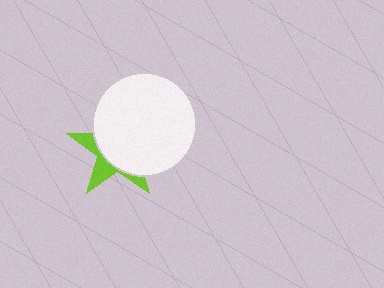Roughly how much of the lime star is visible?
A small part of it is visible (roughly 32%).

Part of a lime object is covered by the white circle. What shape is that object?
It is a star.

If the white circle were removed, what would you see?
You would see the complete lime star.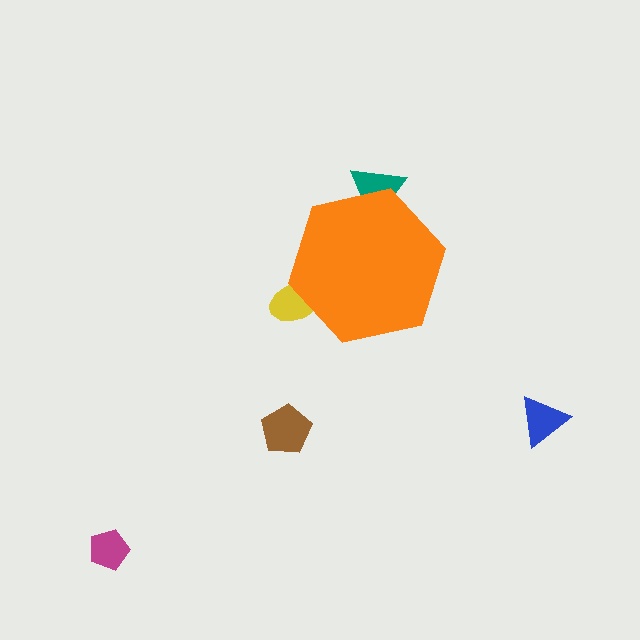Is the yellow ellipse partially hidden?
Yes, the yellow ellipse is partially hidden behind the orange hexagon.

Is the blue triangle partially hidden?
No, the blue triangle is fully visible.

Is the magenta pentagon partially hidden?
No, the magenta pentagon is fully visible.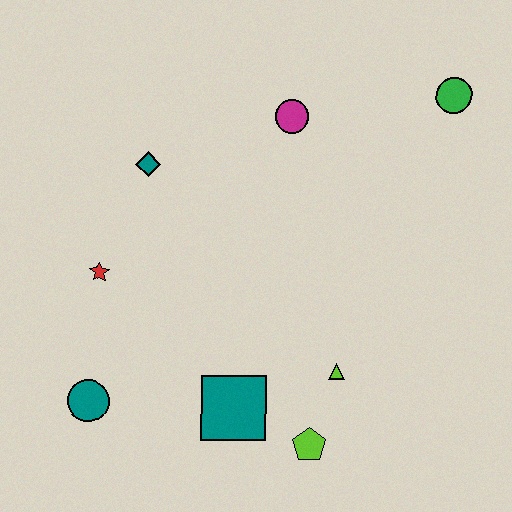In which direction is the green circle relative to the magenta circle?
The green circle is to the right of the magenta circle.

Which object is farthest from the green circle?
The teal circle is farthest from the green circle.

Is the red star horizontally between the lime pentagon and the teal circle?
Yes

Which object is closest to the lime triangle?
The lime pentagon is closest to the lime triangle.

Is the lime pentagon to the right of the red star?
Yes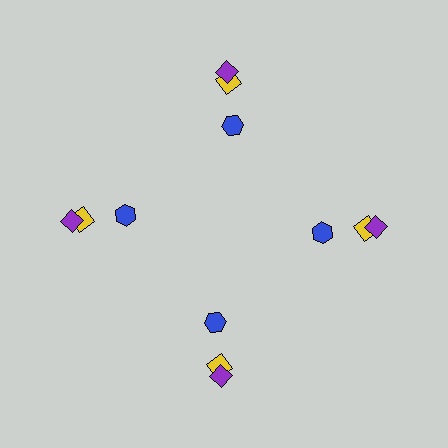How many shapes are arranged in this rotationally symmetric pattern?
There are 12 shapes, arranged in 4 groups of 3.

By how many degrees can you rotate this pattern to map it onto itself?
The pattern maps onto itself every 90 degrees of rotation.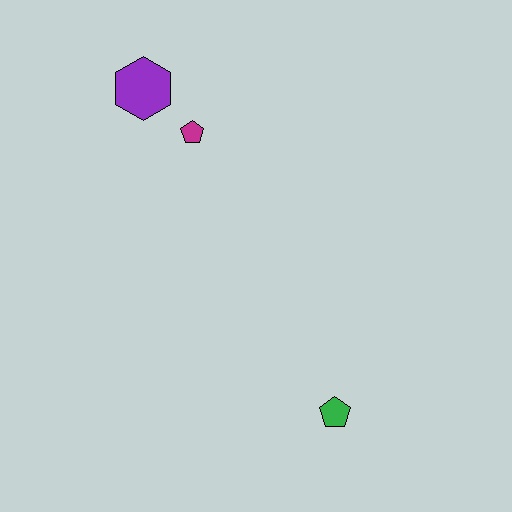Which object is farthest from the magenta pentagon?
The green pentagon is farthest from the magenta pentagon.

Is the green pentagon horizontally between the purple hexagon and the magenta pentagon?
No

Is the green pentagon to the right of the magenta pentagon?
Yes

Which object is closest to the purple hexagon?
The magenta pentagon is closest to the purple hexagon.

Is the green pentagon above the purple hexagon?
No